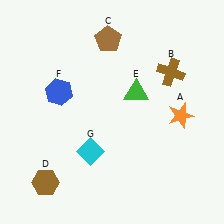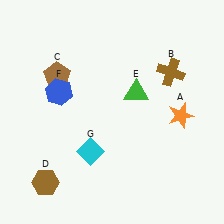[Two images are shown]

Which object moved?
The brown pentagon (C) moved left.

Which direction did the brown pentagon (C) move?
The brown pentagon (C) moved left.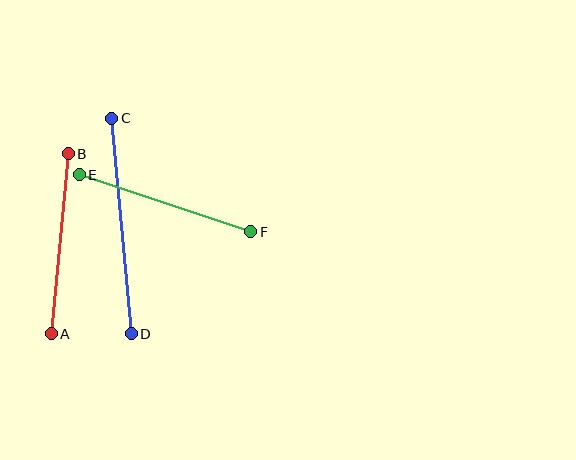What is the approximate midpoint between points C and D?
The midpoint is at approximately (121, 226) pixels.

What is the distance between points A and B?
The distance is approximately 181 pixels.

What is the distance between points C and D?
The distance is approximately 216 pixels.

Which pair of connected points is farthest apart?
Points C and D are farthest apart.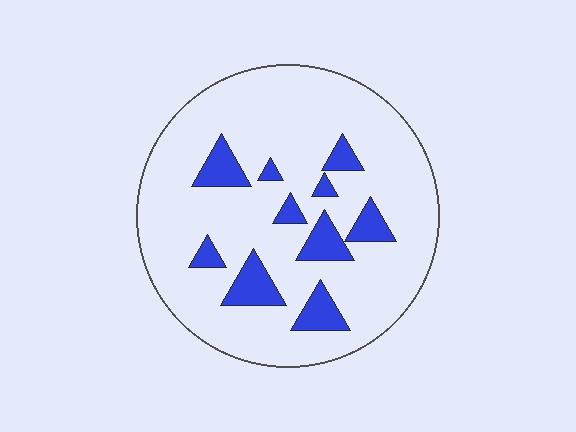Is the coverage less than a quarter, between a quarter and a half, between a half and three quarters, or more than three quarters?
Less than a quarter.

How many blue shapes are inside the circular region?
10.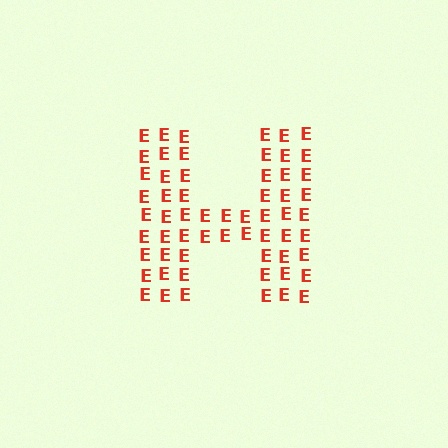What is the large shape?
The large shape is the letter H.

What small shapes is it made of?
It is made of small letter E's.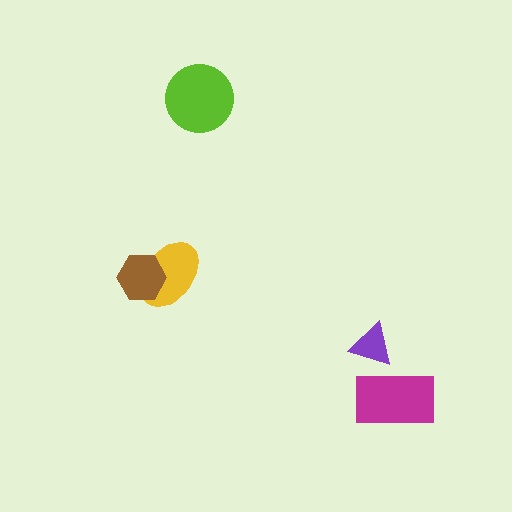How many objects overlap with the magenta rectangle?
0 objects overlap with the magenta rectangle.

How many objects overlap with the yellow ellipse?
1 object overlaps with the yellow ellipse.